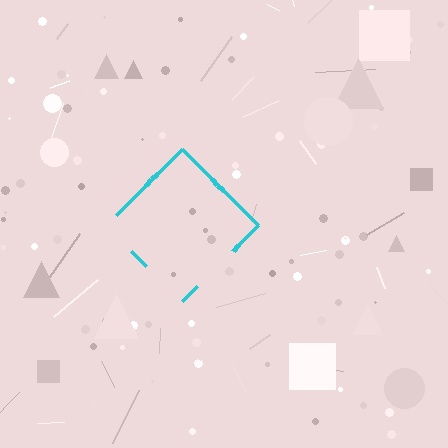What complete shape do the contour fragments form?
The contour fragments form a diamond.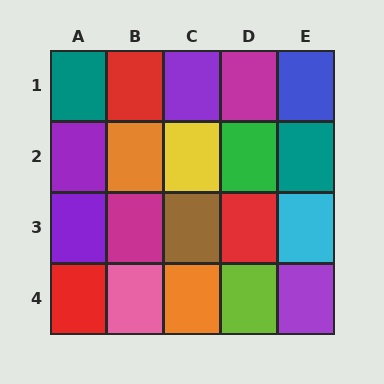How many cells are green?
1 cell is green.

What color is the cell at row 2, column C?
Yellow.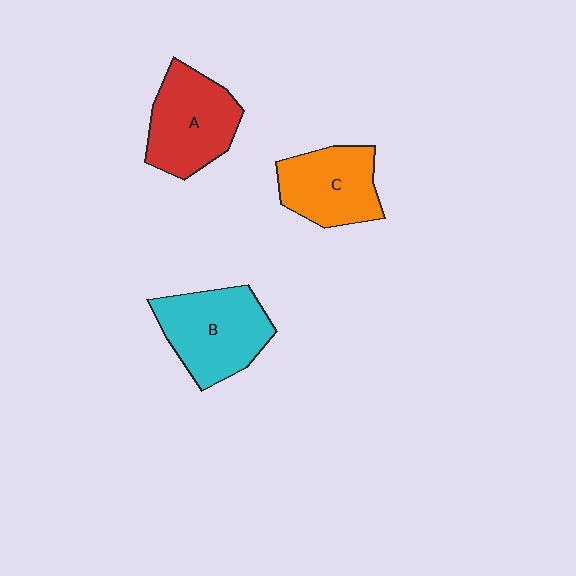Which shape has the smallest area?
Shape C (orange).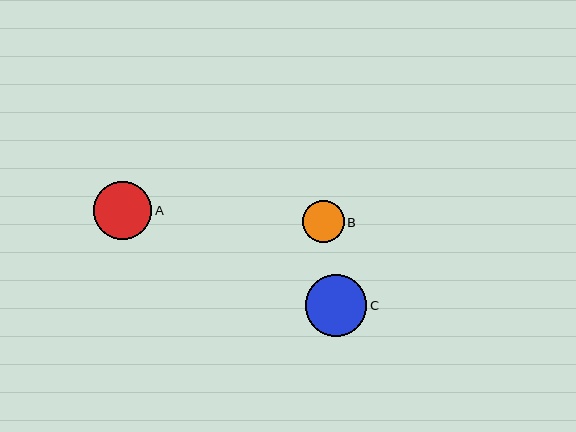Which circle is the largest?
Circle C is the largest with a size of approximately 62 pixels.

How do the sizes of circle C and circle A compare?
Circle C and circle A are approximately the same size.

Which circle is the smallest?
Circle B is the smallest with a size of approximately 41 pixels.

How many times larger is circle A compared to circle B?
Circle A is approximately 1.4 times the size of circle B.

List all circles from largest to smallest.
From largest to smallest: C, A, B.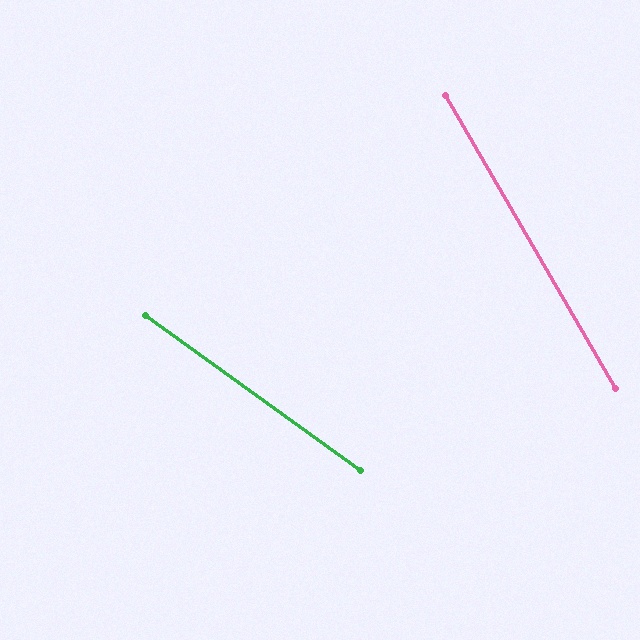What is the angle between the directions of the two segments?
Approximately 24 degrees.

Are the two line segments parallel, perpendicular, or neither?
Neither parallel nor perpendicular — they differ by about 24°.